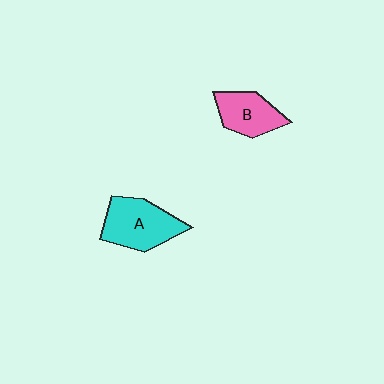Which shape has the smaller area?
Shape B (pink).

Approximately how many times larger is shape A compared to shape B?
Approximately 1.4 times.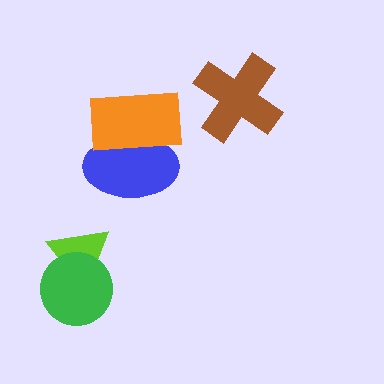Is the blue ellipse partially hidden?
Yes, it is partially covered by another shape.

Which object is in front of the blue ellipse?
The orange rectangle is in front of the blue ellipse.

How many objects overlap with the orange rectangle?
1 object overlaps with the orange rectangle.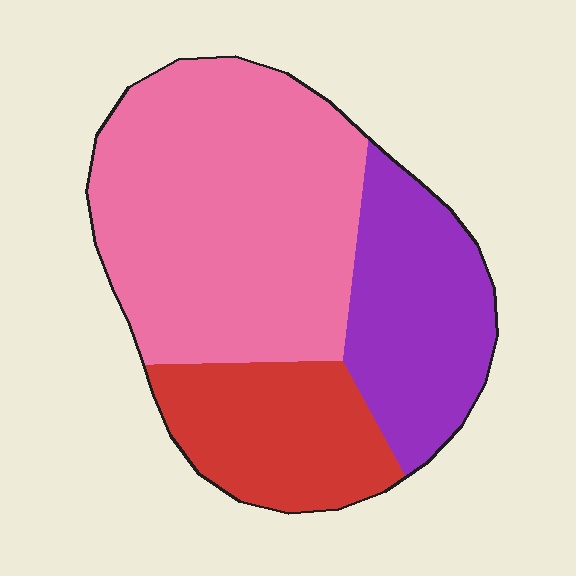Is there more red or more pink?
Pink.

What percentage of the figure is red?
Red takes up less than a quarter of the figure.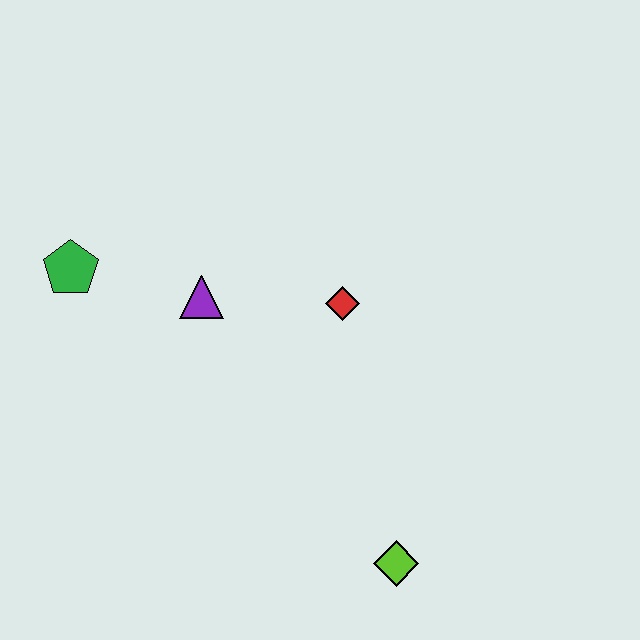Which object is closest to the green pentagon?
The purple triangle is closest to the green pentagon.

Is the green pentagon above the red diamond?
Yes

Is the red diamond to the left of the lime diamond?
Yes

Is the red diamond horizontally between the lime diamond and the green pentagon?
Yes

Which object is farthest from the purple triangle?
The lime diamond is farthest from the purple triangle.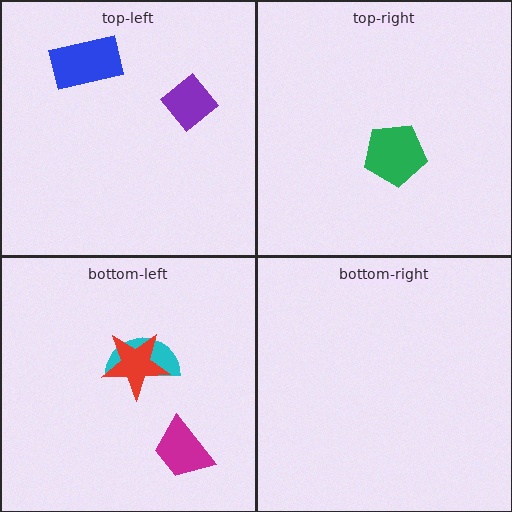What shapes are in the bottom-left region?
The cyan semicircle, the red star, the magenta trapezoid.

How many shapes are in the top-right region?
1.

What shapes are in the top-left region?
The purple diamond, the blue rectangle.